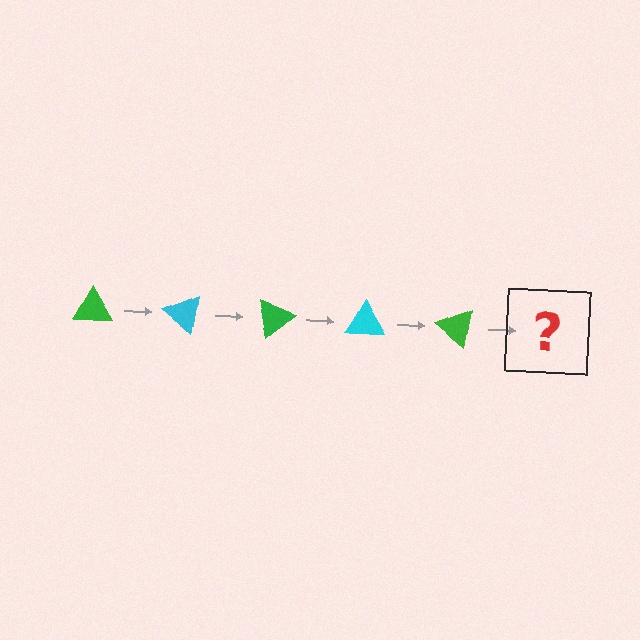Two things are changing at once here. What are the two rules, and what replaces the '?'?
The two rules are that it rotates 40 degrees each step and the color cycles through green and cyan. The '?' should be a cyan triangle, rotated 200 degrees from the start.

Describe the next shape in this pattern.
It should be a cyan triangle, rotated 200 degrees from the start.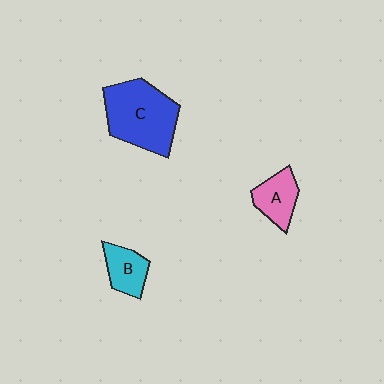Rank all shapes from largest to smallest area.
From largest to smallest: C (blue), A (pink), B (cyan).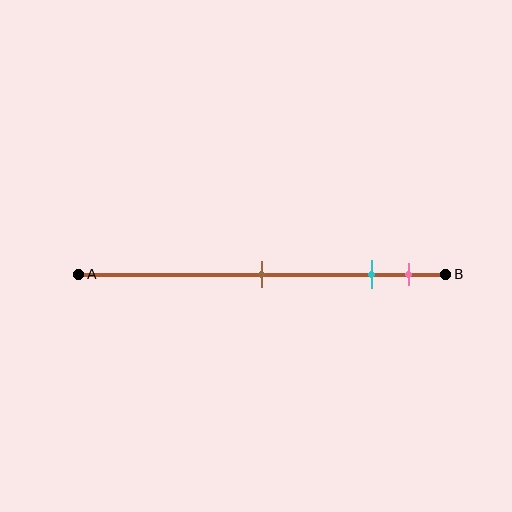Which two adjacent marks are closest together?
The cyan and pink marks are the closest adjacent pair.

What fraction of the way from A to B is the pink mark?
The pink mark is approximately 90% (0.9) of the way from A to B.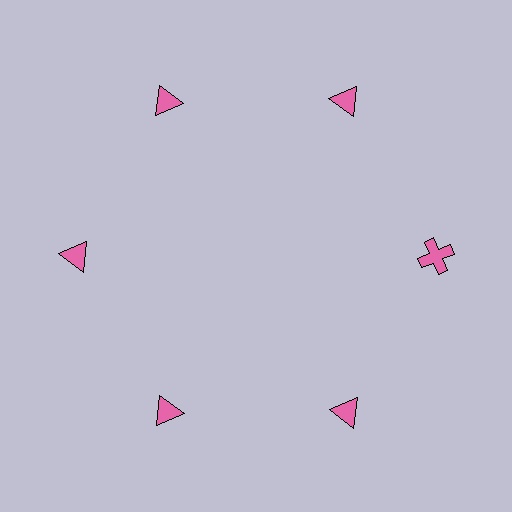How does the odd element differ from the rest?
It has a different shape: cross instead of triangle.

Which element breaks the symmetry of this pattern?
The pink cross at roughly the 3 o'clock position breaks the symmetry. All other shapes are pink triangles.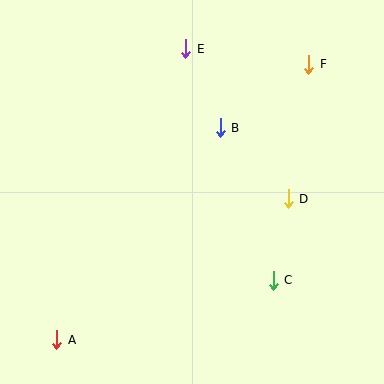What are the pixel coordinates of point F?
Point F is at (309, 64).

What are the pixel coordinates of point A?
Point A is at (56, 340).